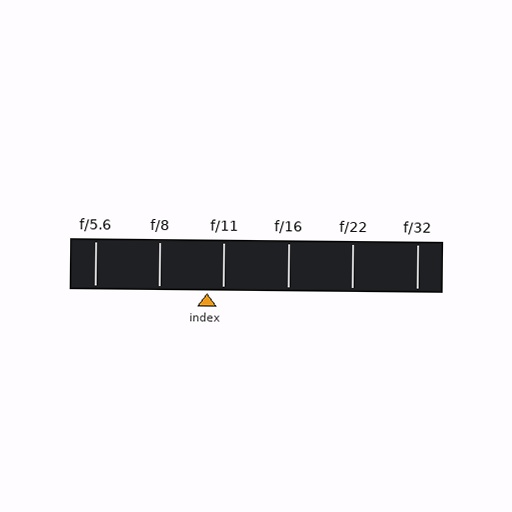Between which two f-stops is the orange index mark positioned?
The index mark is between f/8 and f/11.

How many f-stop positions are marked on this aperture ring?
There are 6 f-stop positions marked.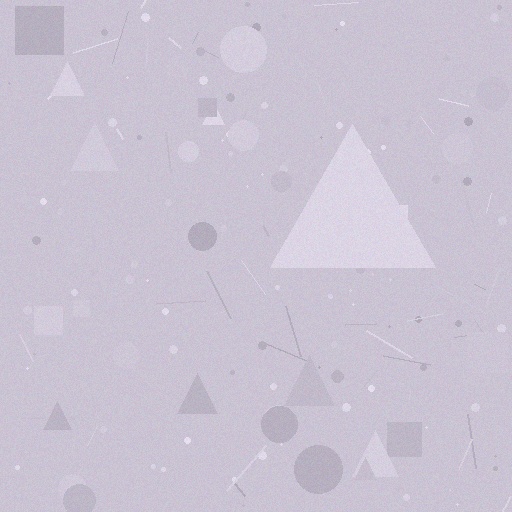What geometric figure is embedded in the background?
A triangle is embedded in the background.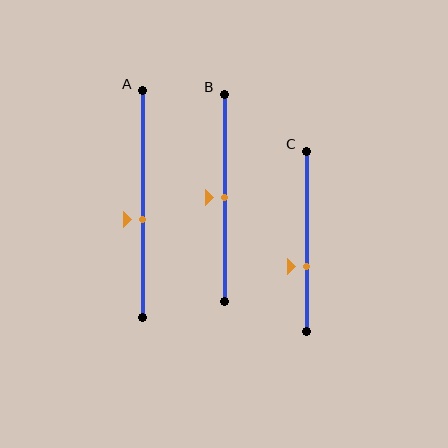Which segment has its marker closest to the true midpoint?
Segment B has its marker closest to the true midpoint.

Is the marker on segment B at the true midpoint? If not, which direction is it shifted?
Yes, the marker on segment B is at the true midpoint.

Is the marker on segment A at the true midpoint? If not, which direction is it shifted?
No, the marker on segment A is shifted downward by about 7% of the segment length.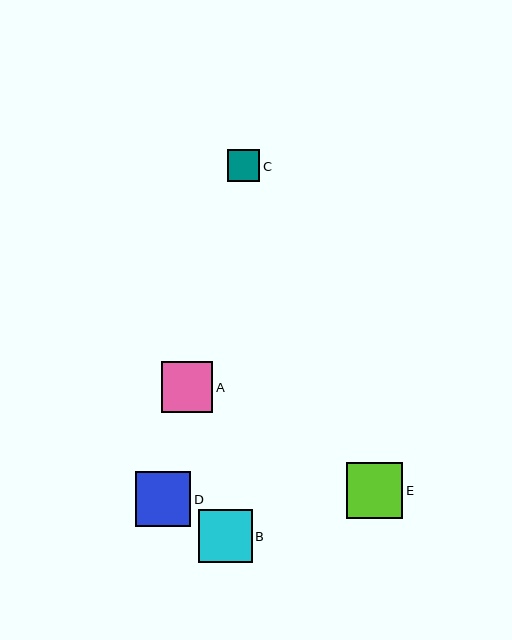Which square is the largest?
Square E is the largest with a size of approximately 56 pixels.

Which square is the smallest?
Square C is the smallest with a size of approximately 32 pixels.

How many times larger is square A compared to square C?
Square A is approximately 1.6 times the size of square C.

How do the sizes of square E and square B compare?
Square E and square B are approximately the same size.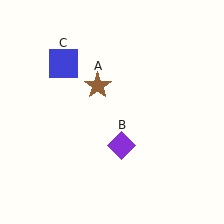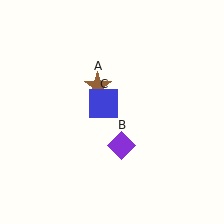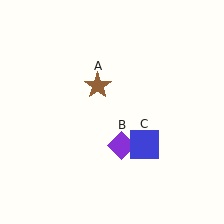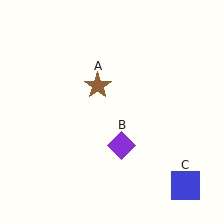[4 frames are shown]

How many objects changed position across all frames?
1 object changed position: blue square (object C).